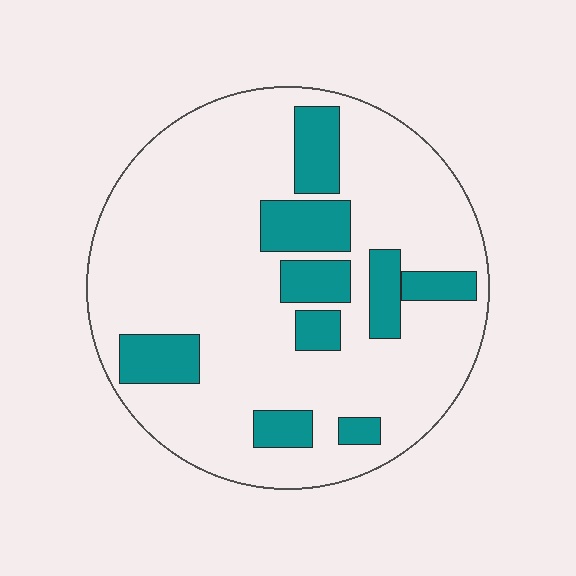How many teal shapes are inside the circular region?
9.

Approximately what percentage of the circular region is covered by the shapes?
Approximately 20%.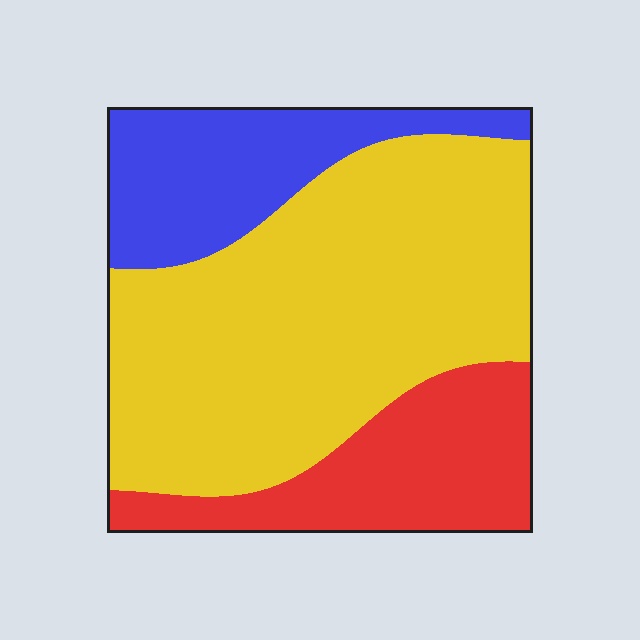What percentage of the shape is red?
Red covers about 20% of the shape.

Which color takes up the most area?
Yellow, at roughly 60%.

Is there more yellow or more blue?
Yellow.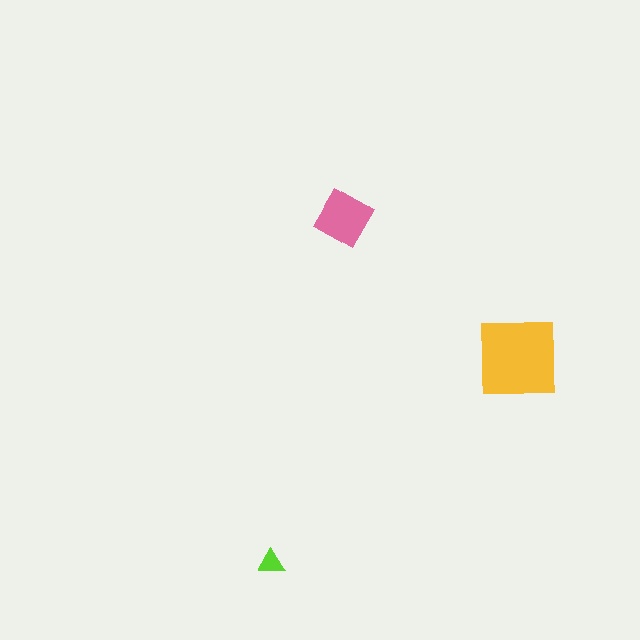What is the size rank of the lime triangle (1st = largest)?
3rd.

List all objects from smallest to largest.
The lime triangle, the pink diamond, the yellow square.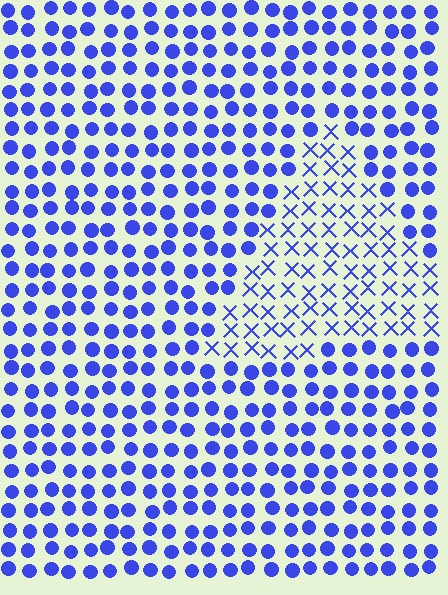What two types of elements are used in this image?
The image uses X marks inside the triangle region and circles outside it.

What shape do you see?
I see a triangle.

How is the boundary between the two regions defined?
The boundary is defined by a change in element shape: X marks inside vs. circles outside. All elements share the same color and spacing.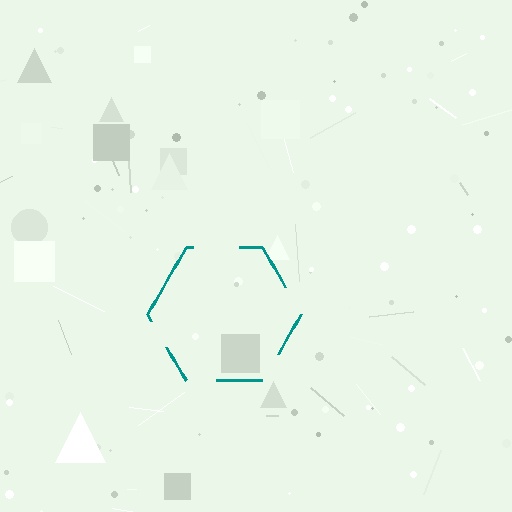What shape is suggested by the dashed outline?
The dashed outline suggests a hexagon.